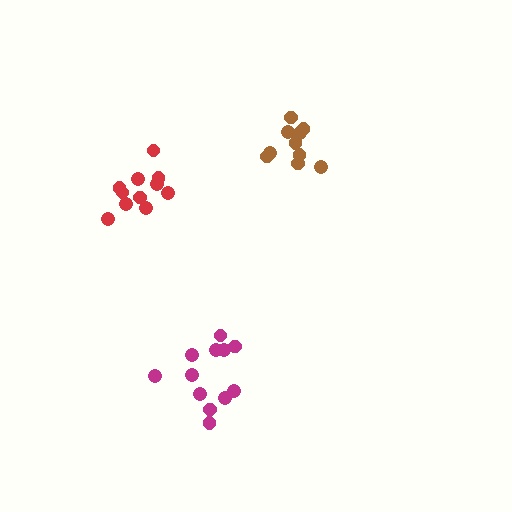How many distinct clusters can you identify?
There are 3 distinct clusters.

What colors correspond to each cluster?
The clusters are colored: brown, magenta, red.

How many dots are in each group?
Group 1: 10 dots, Group 2: 12 dots, Group 3: 11 dots (33 total).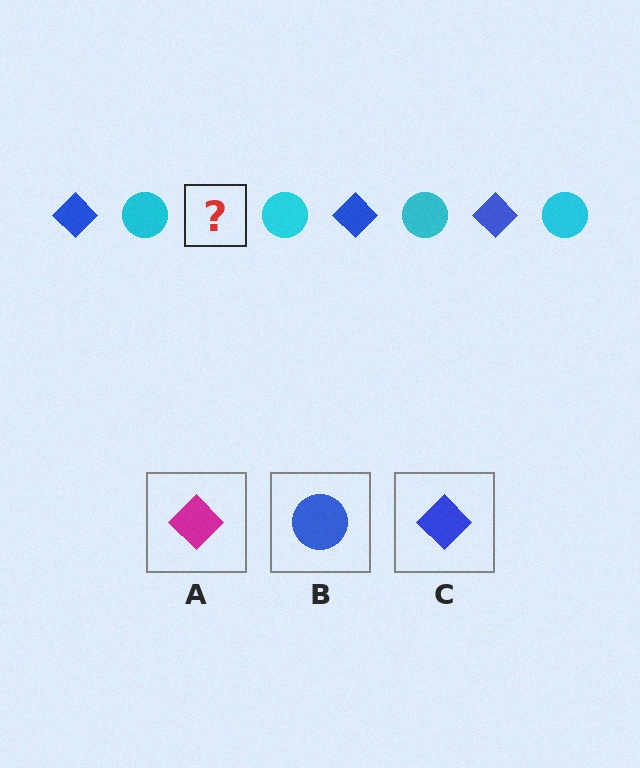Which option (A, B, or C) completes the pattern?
C.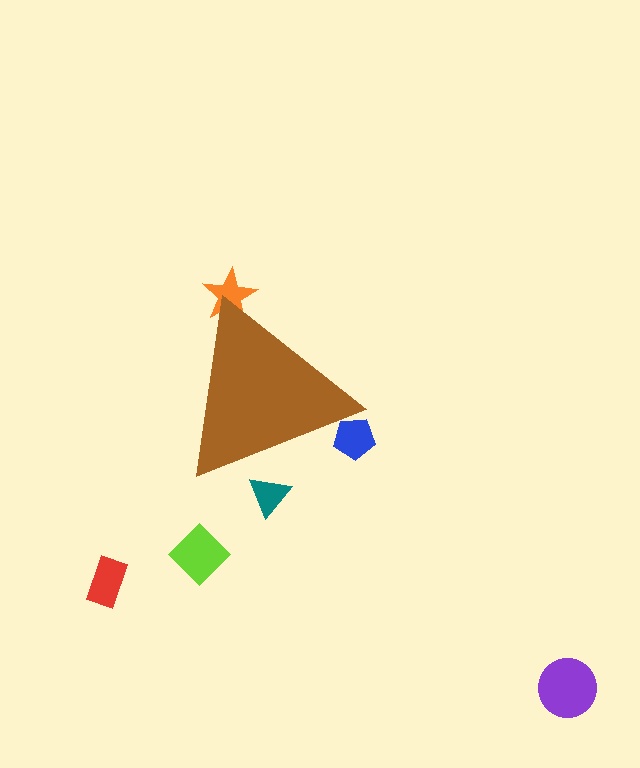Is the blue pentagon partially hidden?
Yes, the blue pentagon is partially hidden behind the brown triangle.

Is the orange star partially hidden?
Yes, the orange star is partially hidden behind the brown triangle.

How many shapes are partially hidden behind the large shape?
3 shapes are partially hidden.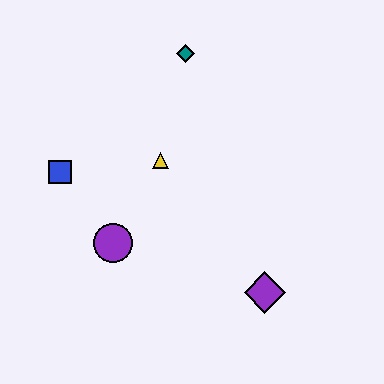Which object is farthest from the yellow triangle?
The purple diamond is farthest from the yellow triangle.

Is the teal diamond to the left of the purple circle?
No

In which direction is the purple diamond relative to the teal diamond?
The purple diamond is below the teal diamond.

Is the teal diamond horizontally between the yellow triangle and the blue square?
No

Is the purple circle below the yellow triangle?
Yes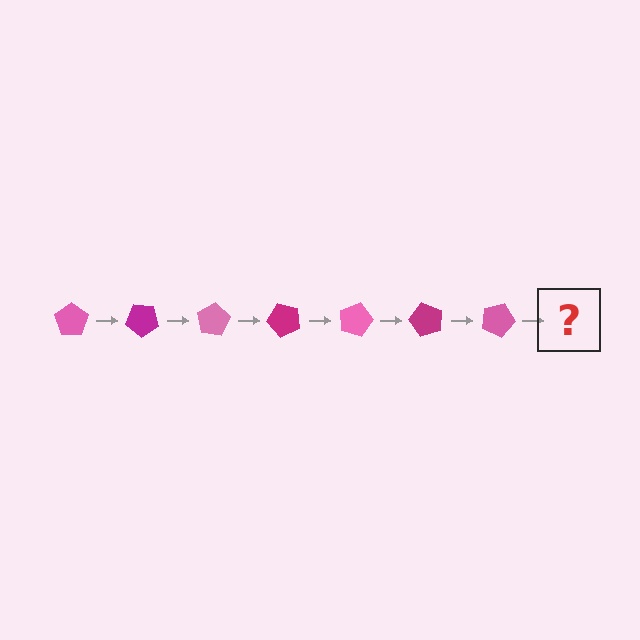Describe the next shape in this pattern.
It should be a magenta pentagon, rotated 280 degrees from the start.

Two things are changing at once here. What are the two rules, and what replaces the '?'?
The two rules are that it rotates 40 degrees each step and the color cycles through pink and magenta. The '?' should be a magenta pentagon, rotated 280 degrees from the start.